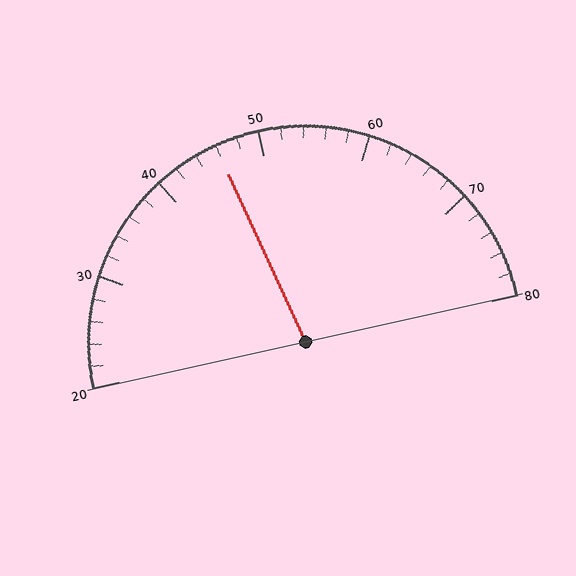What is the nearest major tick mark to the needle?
The nearest major tick mark is 50.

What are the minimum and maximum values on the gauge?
The gauge ranges from 20 to 80.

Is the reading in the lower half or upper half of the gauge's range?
The reading is in the lower half of the range (20 to 80).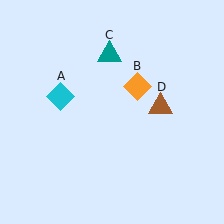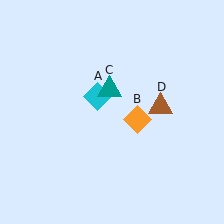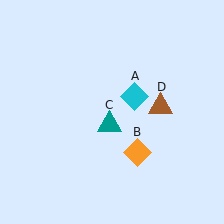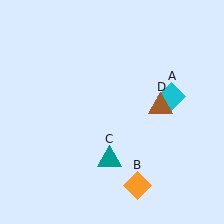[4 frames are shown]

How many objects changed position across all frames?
3 objects changed position: cyan diamond (object A), orange diamond (object B), teal triangle (object C).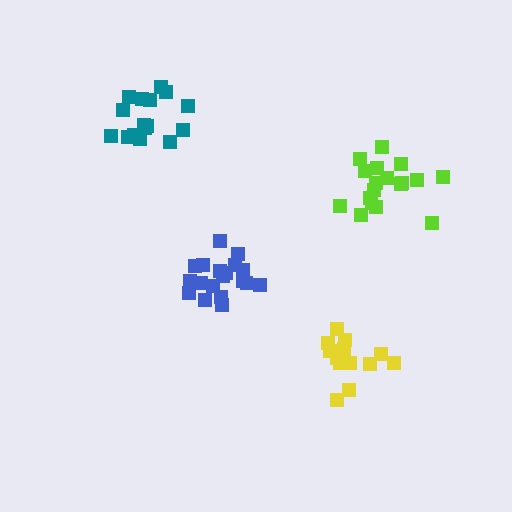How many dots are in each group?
Group 1: 14 dots, Group 2: 18 dots, Group 3: 19 dots, Group 4: 17 dots (68 total).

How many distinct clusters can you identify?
There are 4 distinct clusters.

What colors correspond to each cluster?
The clusters are colored: yellow, lime, blue, teal.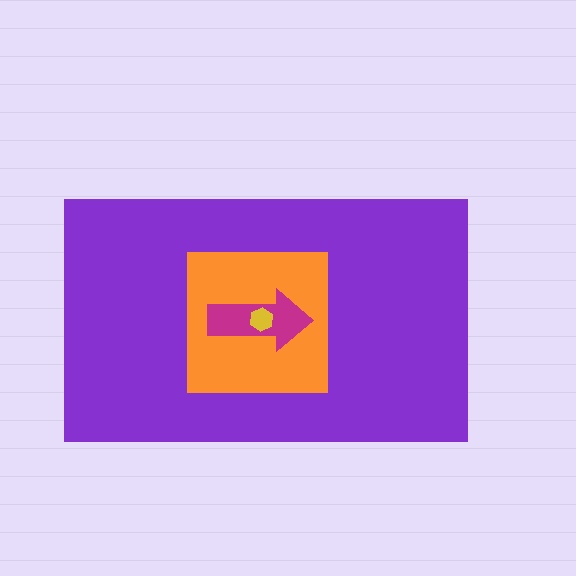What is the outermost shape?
The purple rectangle.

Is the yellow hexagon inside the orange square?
Yes.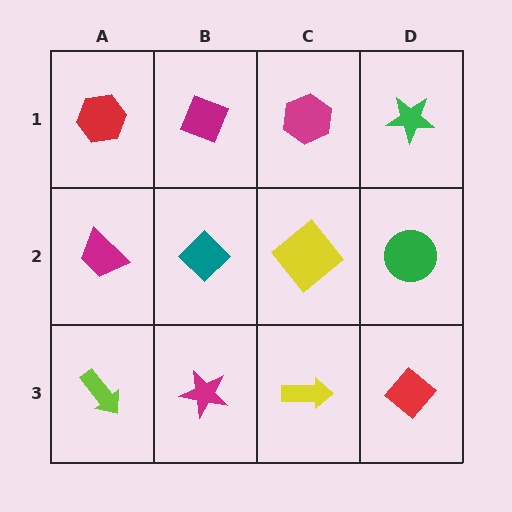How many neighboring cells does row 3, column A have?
2.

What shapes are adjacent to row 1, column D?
A green circle (row 2, column D), a magenta hexagon (row 1, column C).